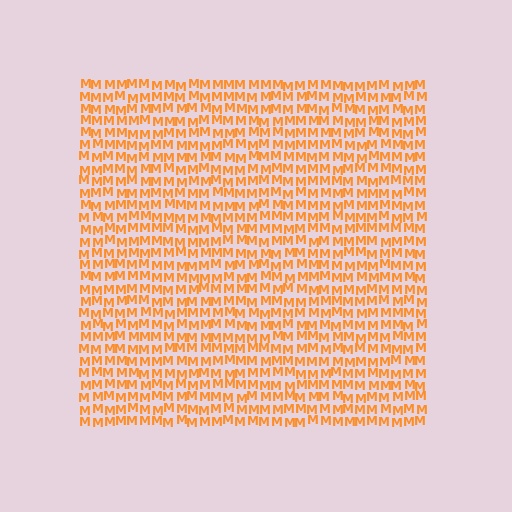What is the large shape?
The large shape is a square.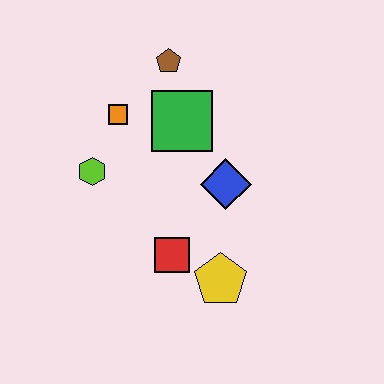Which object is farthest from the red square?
The brown pentagon is farthest from the red square.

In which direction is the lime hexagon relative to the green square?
The lime hexagon is to the left of the green square.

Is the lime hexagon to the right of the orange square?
No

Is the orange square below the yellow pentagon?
No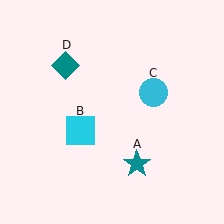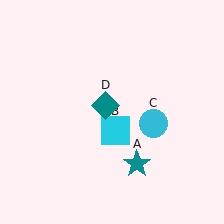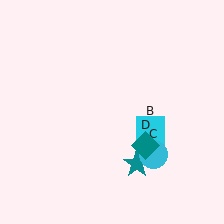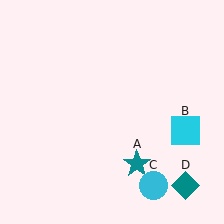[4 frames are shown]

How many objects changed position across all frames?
3 objects changed position: cyan square (object B), cyan circle (object C), teal diamond (object D).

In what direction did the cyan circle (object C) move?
The cyan circle (object C) moved down.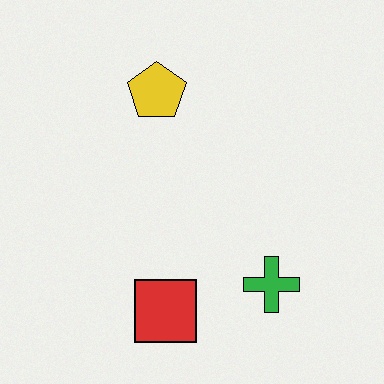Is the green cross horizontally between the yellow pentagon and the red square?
No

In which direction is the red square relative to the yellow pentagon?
The red square is below the yellow pentagon.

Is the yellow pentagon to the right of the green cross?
No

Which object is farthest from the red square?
The yellow pentagon is farthest from the red square.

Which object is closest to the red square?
The green cross is closest to the red square.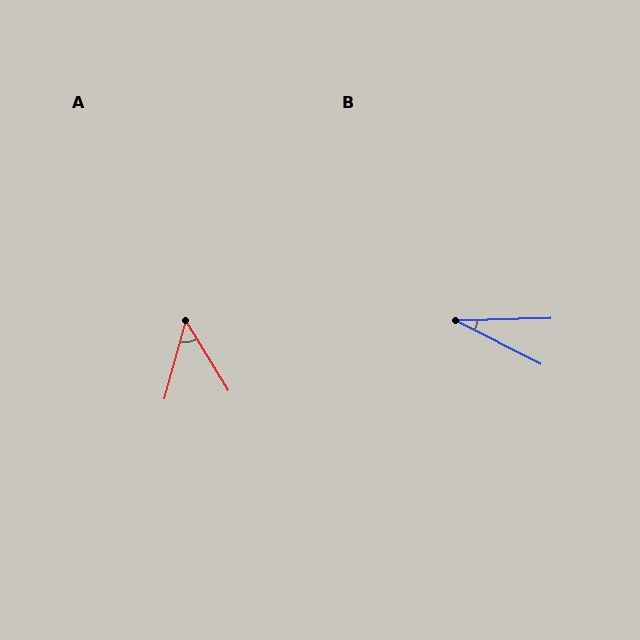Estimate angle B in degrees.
Approximately 29 degrees.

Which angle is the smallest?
B, at approximately 29 degrees.